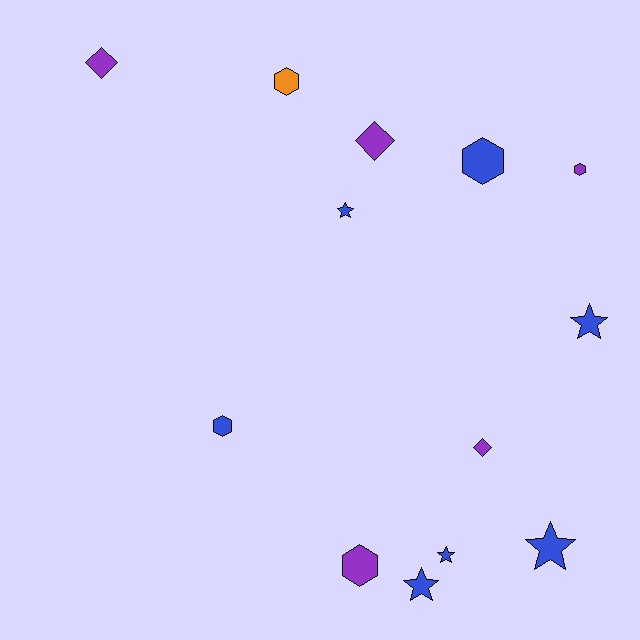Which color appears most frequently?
Blue, with 7 objects.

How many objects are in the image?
There are 13 objects.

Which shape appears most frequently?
Hexagon, with 5 objects.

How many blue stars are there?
There are 5 blue stars.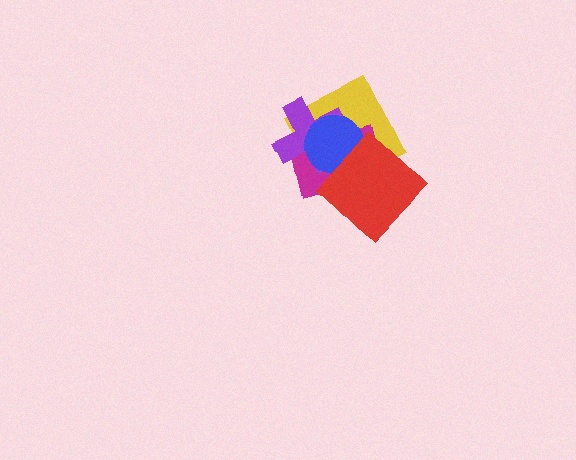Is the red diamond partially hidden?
No, no other shape covers it.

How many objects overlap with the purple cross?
3 objects overlap with the purple cross.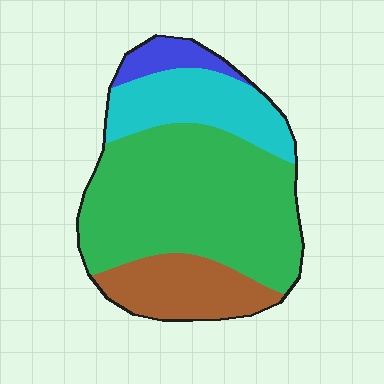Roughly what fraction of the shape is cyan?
Cyan covers 20% of the shape.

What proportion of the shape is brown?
Brown takes up less than a quarter of the shape.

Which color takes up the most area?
Green, at roughly 55%.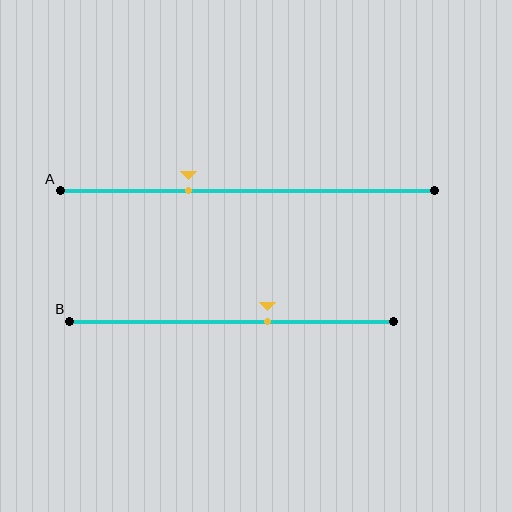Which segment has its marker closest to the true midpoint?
Segment B has its marker closest to the true midpoint.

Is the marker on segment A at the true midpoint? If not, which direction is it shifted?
No, the marker on segment A is shifted to the left by about 16% of the segment length.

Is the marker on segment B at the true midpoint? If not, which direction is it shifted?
No, the marker on segment B is shifted to the right by about 11% of the segment length.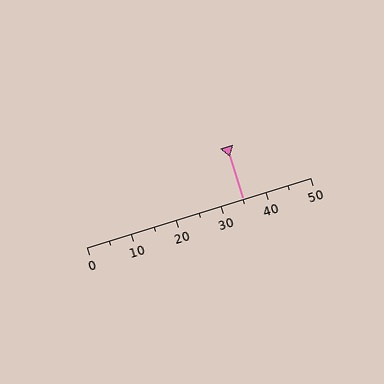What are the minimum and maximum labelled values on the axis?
The axis runs from 0 to 50.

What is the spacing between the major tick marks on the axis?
The major ticks are spaced 10 apart.